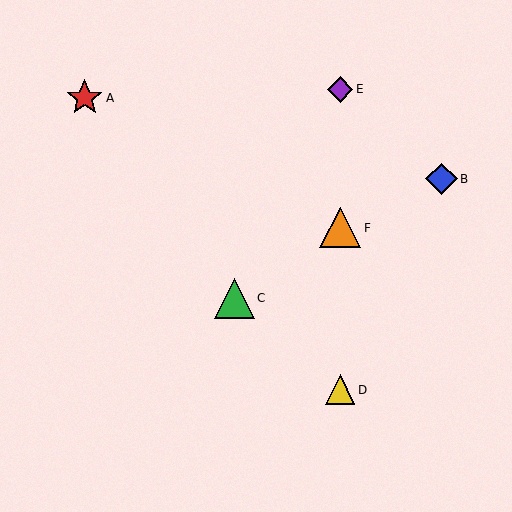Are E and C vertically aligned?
No, E is at x≈340 and C is at x≈234.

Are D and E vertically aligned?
Yes, both are at x≈340.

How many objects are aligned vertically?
3 objects (D, E, F) are aligned vertically.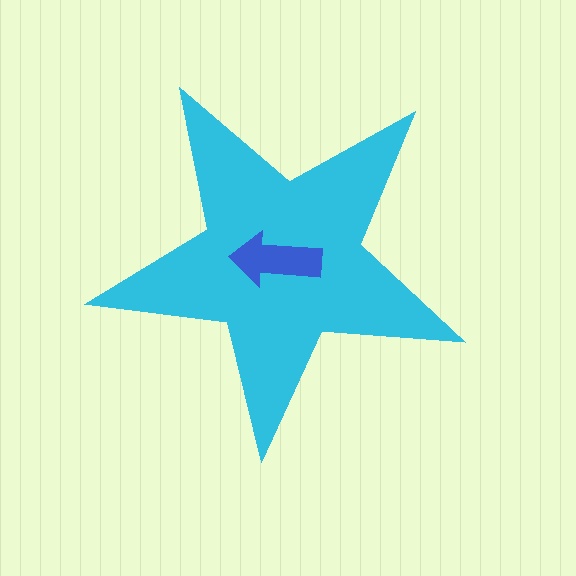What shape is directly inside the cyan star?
The blue arrow.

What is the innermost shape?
The blue arrow.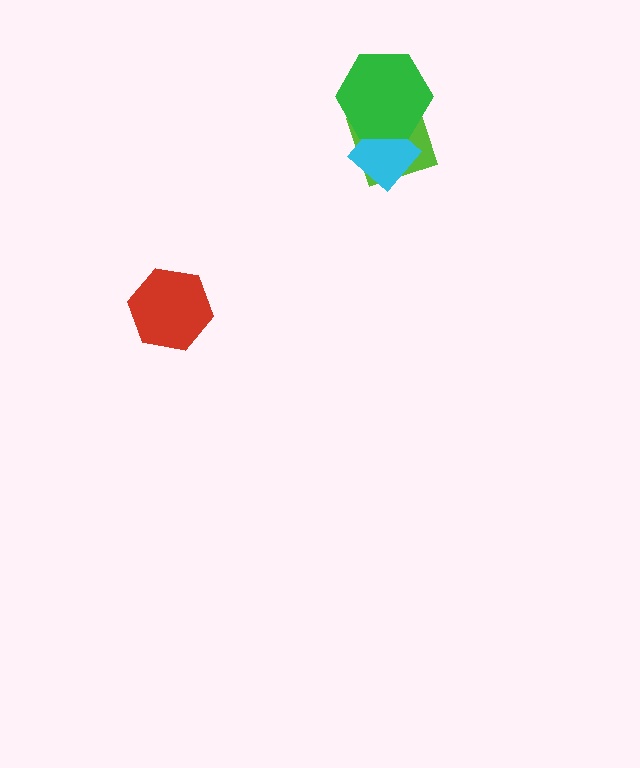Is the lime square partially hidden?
Yes, it is partially covered by another shape.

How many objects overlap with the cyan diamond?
2 objects overlap with the cyan diamond.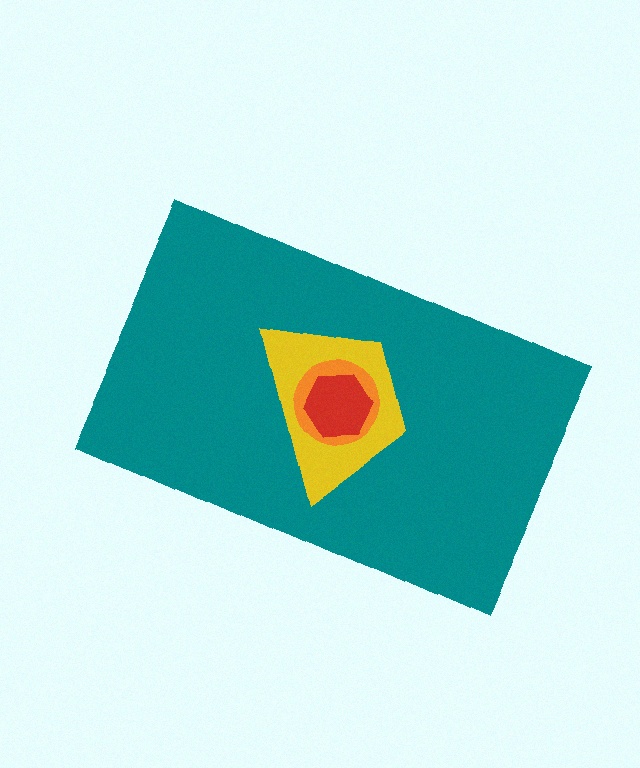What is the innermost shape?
The red hexagon.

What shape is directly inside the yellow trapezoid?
The orange circle.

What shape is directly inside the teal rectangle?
The yellow trapezoid.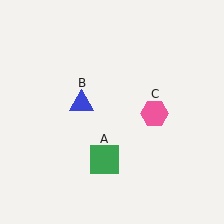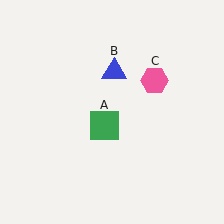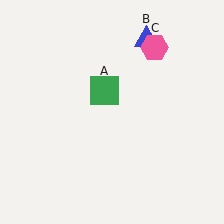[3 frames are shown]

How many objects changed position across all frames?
3 objects changed position: green square (object A), blue triangle (object B), pink hexagon (object C).